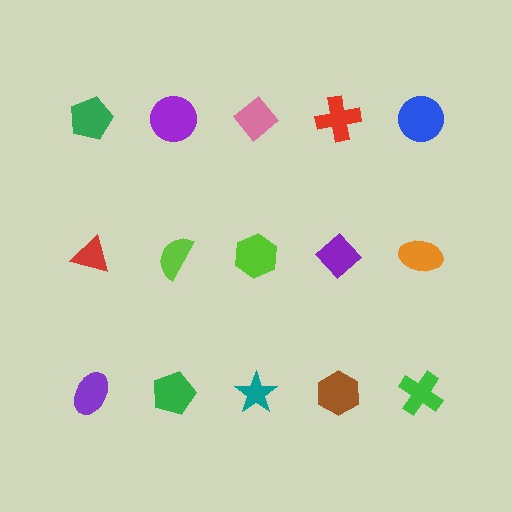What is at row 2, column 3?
A lime hexagon.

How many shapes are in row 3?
5 shapes.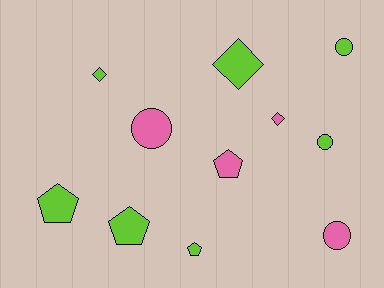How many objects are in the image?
There are 11 objects.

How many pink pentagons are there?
There is 1 pink pentagon.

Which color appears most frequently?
Lime, with 7 objects.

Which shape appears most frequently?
Pentagon, with 4 objects.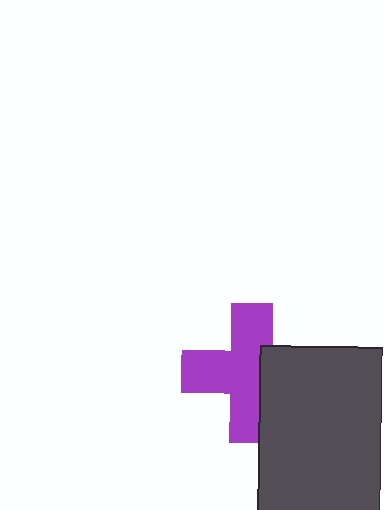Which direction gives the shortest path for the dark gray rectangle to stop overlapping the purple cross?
Moving right gives the shortest separation.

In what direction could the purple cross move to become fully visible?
The purple cross could move left. That would shift it out from behind the dark gray rectangle entirely.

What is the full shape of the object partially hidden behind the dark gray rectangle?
The partially hidden object is a purple cross.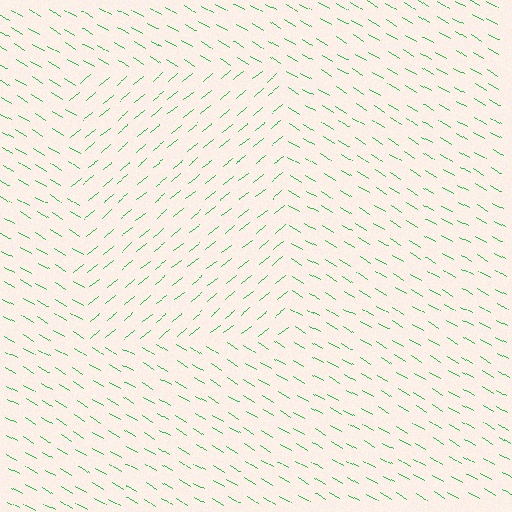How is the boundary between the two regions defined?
The boundary is defined purely by a change in line orientation (approximately 70 degrees difference). All lines are the same color and thickness.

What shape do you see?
I see a rectangle.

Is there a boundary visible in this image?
Yes, there is a texture boundary formed by a change in line orientation.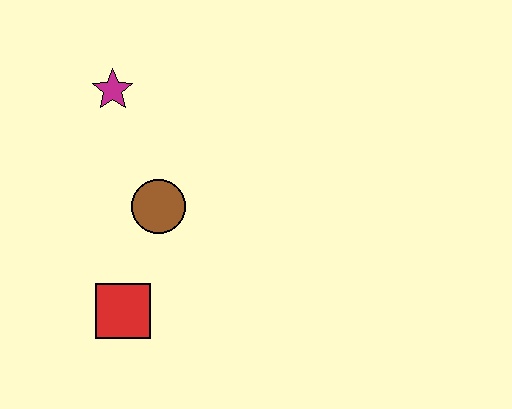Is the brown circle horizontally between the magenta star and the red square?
No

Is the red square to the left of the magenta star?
No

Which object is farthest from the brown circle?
The magenta star is farthest from the brown circle.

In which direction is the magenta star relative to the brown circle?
The magenta star is above the brown circle.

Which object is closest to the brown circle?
The red square is closest to the brown circle.